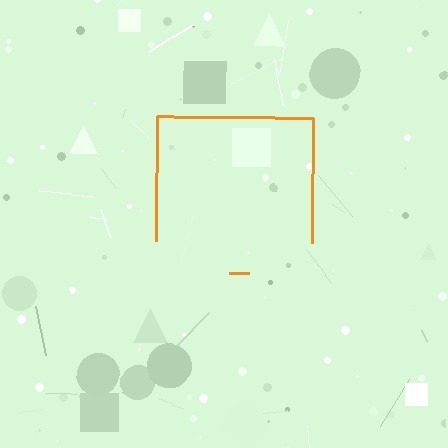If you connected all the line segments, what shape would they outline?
They would outline a square.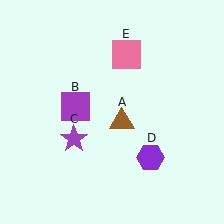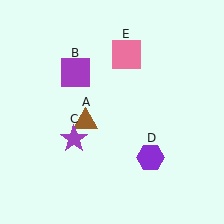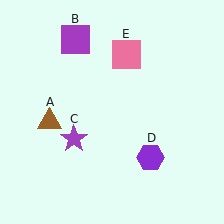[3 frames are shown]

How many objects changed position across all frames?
2 objects changed position: brown triangle (object A), purple square (object B).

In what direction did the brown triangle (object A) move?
The brown triangle (object A) moved left.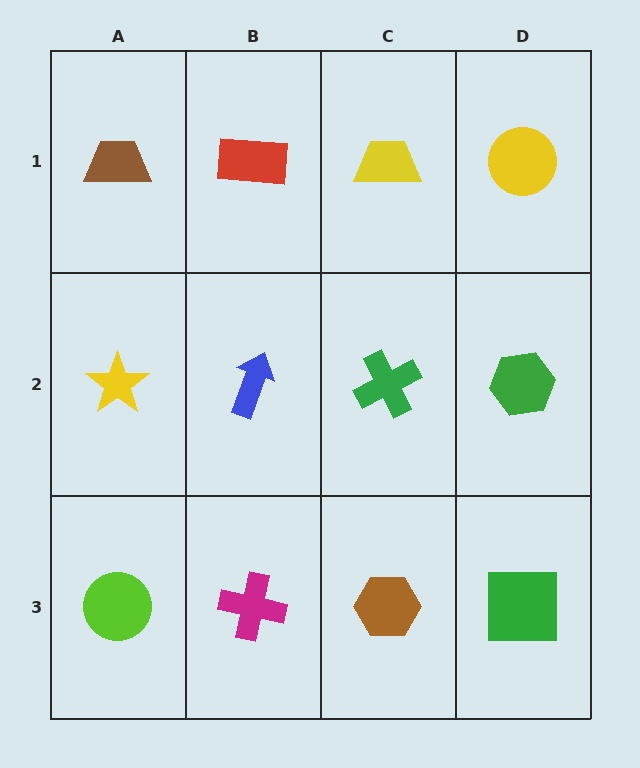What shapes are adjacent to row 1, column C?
A green cross (row 2, column C), a red rectangle (row 1, column B), a yellow circle (row 1, column D).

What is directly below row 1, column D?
A green hexagon.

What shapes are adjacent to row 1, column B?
A blue arrow (row 2, column B), a brown trapezoid (row 1, column A), a yellow trapezoid (row 1, column C).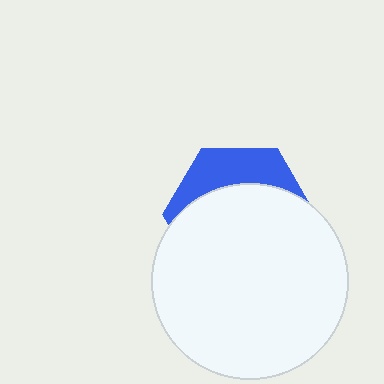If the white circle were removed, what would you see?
You would see the complete blue hexagon.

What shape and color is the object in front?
The object in front is a white circle.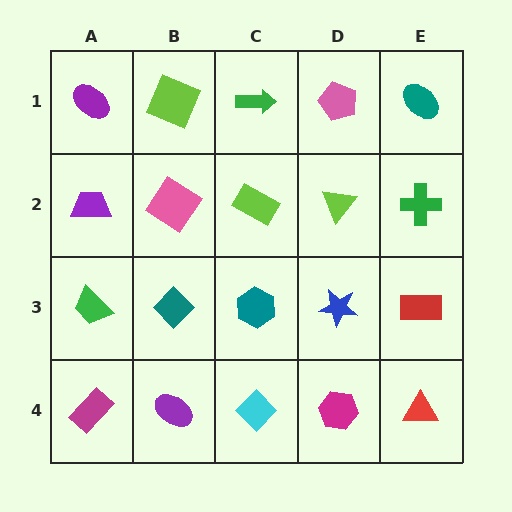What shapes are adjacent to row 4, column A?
A green trapezoid (row 3, column A), a purple ellipse (row 4, column B).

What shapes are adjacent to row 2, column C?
A green arrow (row 1, column C), a teal hexagon (row 3, column C), a pink diamond (row 2, column B), a lime triangle (row 2, column D).